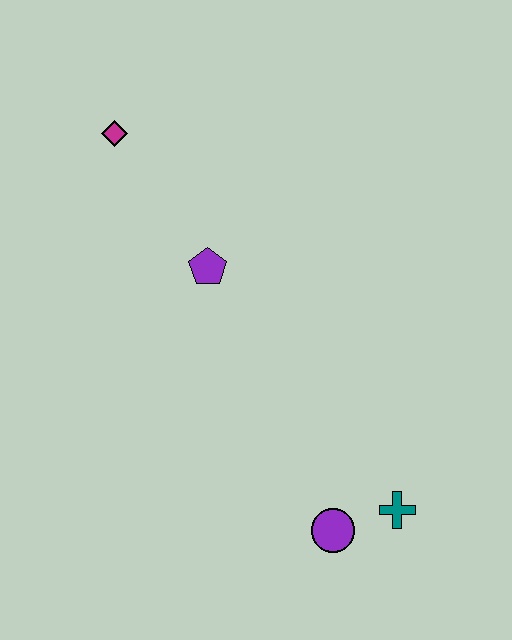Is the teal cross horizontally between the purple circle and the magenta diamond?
No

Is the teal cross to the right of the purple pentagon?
Yes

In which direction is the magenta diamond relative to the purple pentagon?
The magenta diamond is above the purple pentagon.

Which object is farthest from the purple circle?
The magenta diamond is farthest from the purple circle.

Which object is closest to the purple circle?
The teal cross is closest to the purple circle.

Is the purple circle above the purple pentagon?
No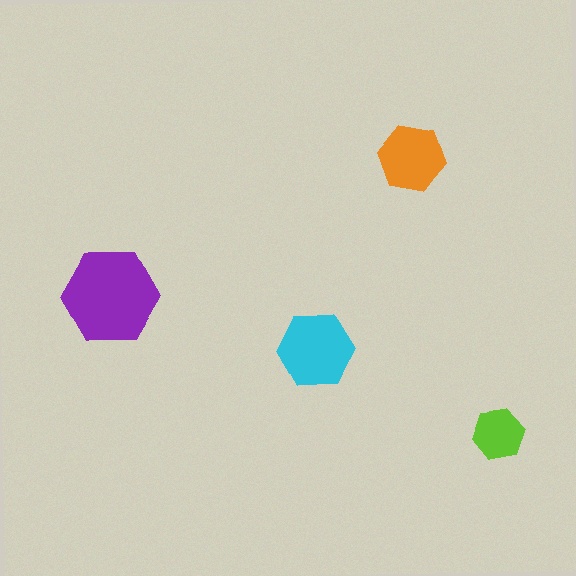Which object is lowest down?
The lime hexagon is bottommost.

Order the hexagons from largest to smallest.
the purple one, the cyan one, the orange one, the lime one.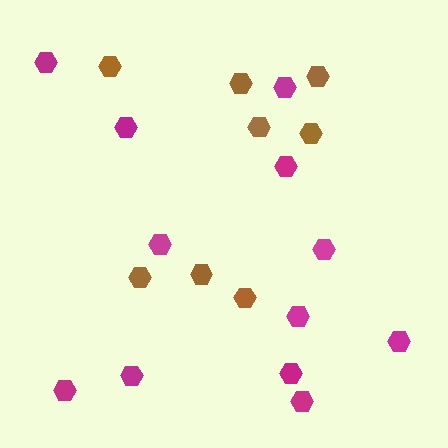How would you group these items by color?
There are 2 groups: one group of magenta hexagons (12) and one group of brown hexagons (8).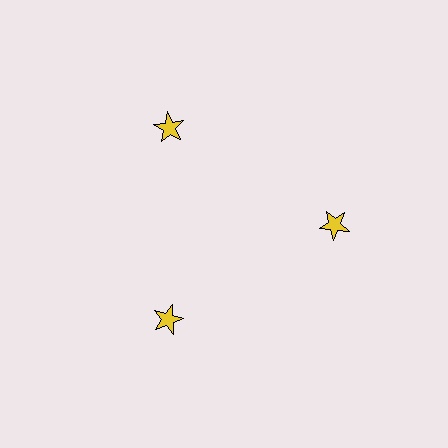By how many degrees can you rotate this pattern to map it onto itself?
The pattern maps onto itself every 120 degrees of rotation.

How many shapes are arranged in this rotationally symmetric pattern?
There are 3 shapes, arranged in 3 groups of 1.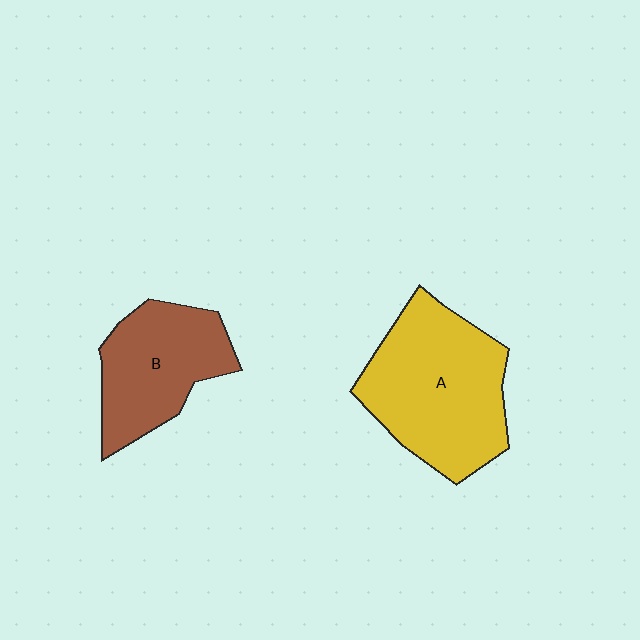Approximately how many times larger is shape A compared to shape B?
Approximately 1.4 times.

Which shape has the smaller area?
Shape B (brown).